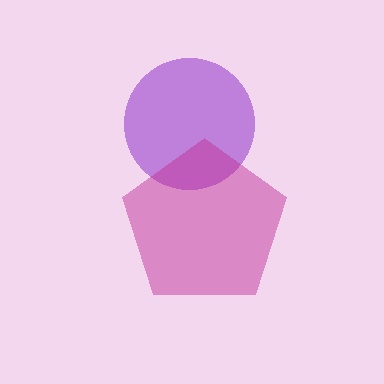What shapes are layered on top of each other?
The layered shapes are: a purple circle, a magenta pentagon.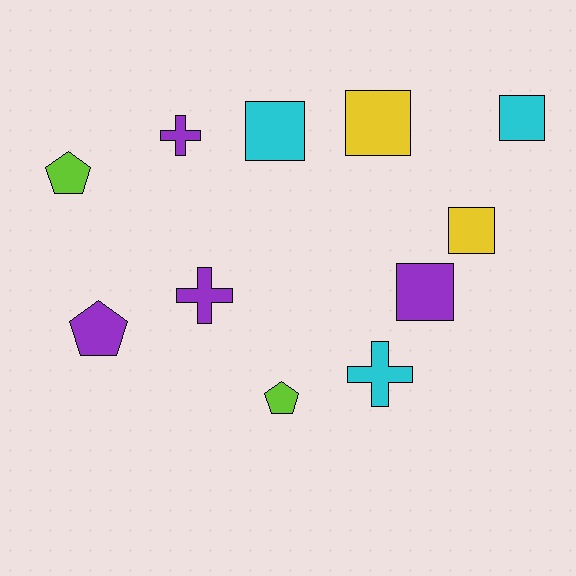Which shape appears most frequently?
Square, with 5 objects.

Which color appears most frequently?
Purple, with 4 objects.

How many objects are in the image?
There are 11 objects.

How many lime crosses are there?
There are no lime crosses.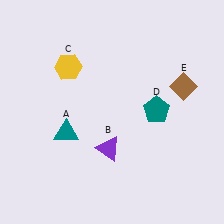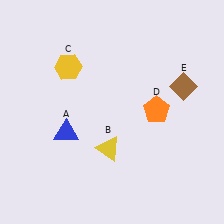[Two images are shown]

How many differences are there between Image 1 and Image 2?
There are 3 differences between the two images.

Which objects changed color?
A changed from teal to blue. B changed from purple to yellow. D changed from teal to orange.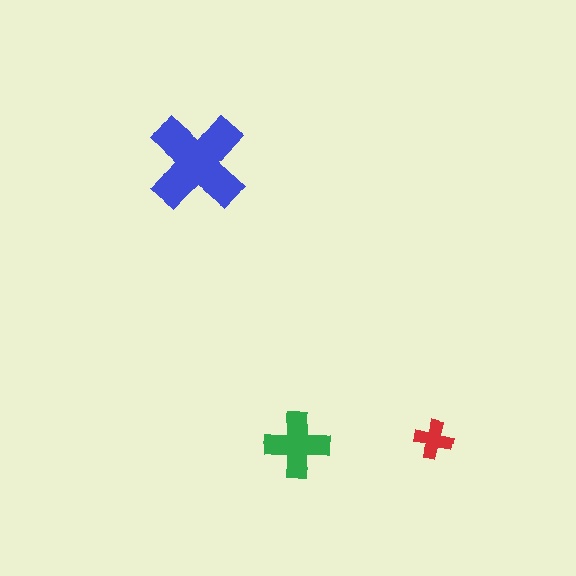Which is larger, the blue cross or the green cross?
The blue one.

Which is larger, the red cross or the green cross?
The green one.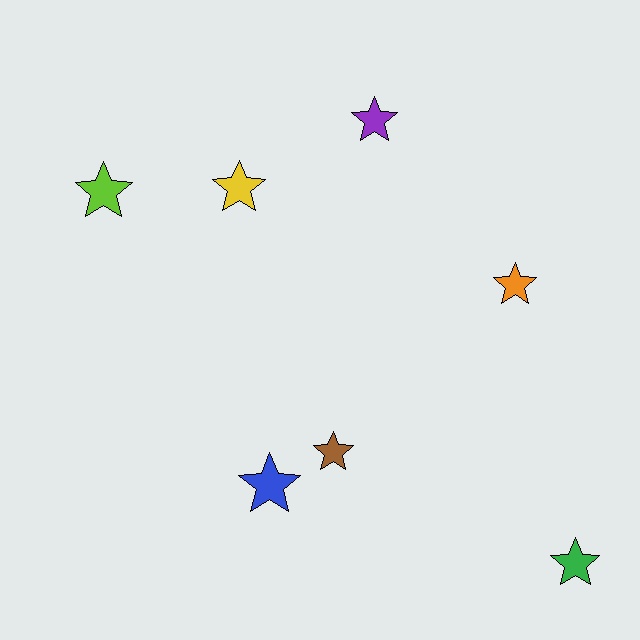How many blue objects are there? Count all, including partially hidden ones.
There is 1 blue object.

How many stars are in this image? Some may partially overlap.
There are 7 stars.